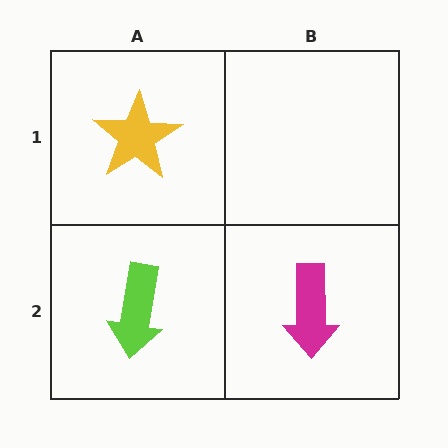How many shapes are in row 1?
1 shape.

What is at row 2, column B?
A magenta arrow.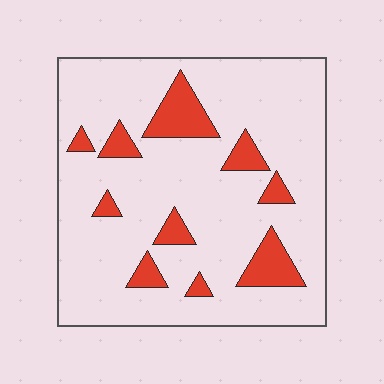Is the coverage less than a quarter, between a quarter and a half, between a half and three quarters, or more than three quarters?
Less than a quarter.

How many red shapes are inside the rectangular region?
10.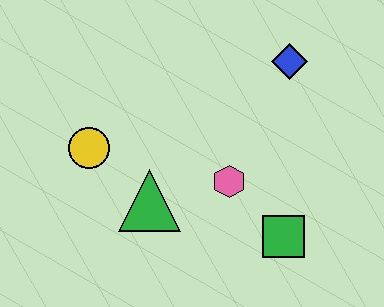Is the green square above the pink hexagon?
No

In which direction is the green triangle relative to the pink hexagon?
The green triangle is to the left of the pink hexagon.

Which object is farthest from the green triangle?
The blue diamond is farthest from the green triangle.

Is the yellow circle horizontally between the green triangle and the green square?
No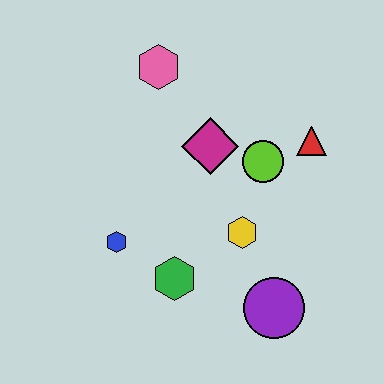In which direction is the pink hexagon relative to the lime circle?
The pink hexagon is to the left of the lime circle.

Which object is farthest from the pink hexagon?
The purple circle is farthest from the pink hexagon.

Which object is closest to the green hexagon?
The blue hexagon is closest to the green hexagon.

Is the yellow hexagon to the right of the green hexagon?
Yes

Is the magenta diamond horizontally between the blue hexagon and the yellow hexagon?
Yes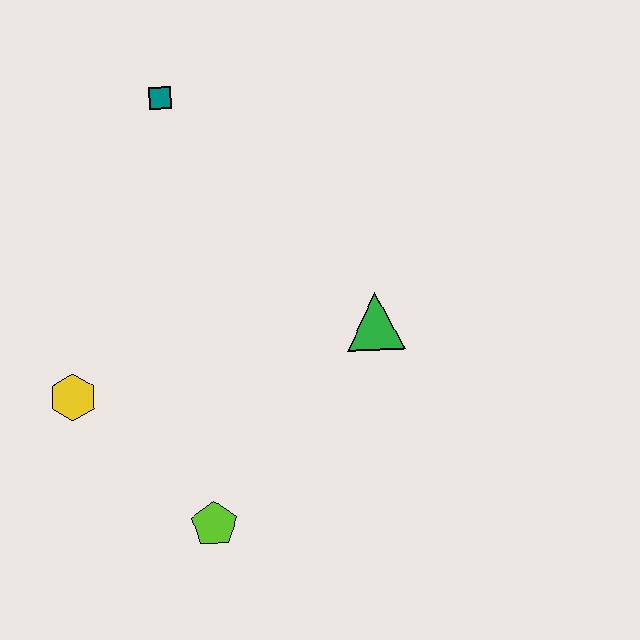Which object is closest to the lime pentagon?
The yellow hexagon is closest to the lime pentagon.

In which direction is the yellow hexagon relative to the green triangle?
The yellow hexagon is to the left of the green triangle.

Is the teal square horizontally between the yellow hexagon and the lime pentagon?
Yes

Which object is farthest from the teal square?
The lime pentagon is farthest from the teal square.